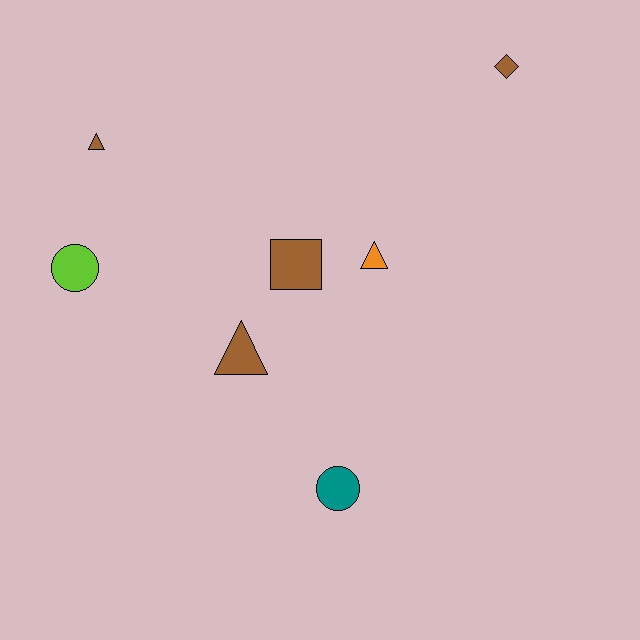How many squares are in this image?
There is 1 square.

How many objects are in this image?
There are 7 objects.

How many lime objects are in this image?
There is 1 lime object.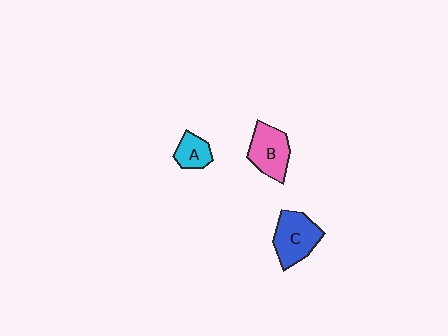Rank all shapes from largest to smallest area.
From largest to smallest: C (blue), B (pink), A (cyan).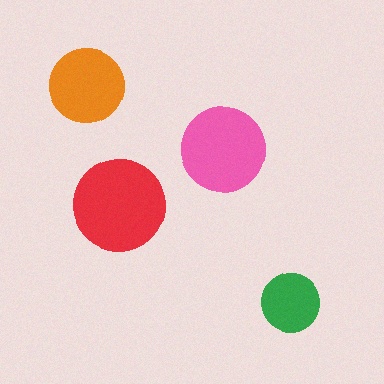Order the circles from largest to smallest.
the red one, the pink one, the orange one, the green one.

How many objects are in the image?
There are 4 objects in the image.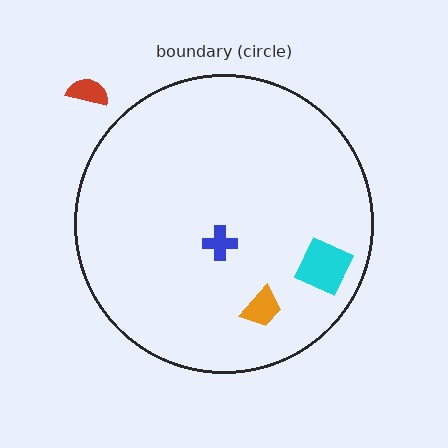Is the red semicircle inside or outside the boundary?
Outside.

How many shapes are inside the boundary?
3 inside, 1 outside.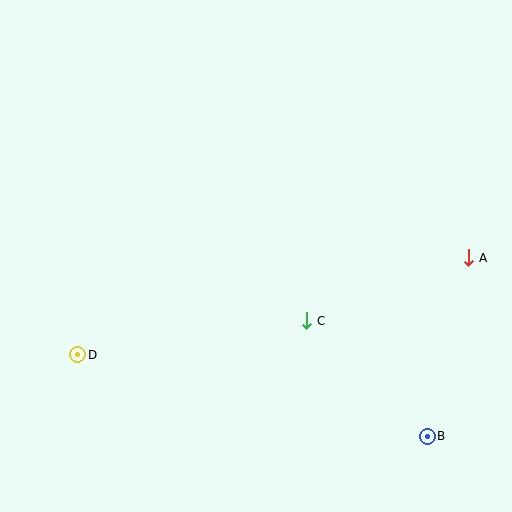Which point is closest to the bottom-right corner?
Point B is closest to the bottom-right corner.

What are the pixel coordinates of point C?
Point C is at (307, 321).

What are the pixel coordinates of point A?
Point A is at (469, 258).